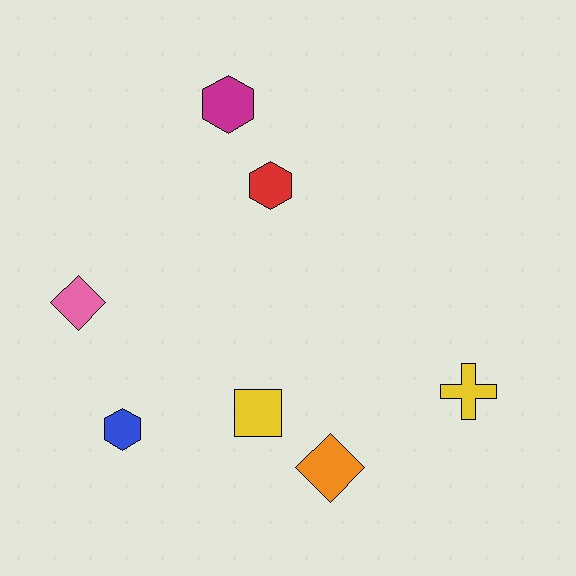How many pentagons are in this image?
There are no pentagons.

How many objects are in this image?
There are 7 objects.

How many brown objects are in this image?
There are no brown objects.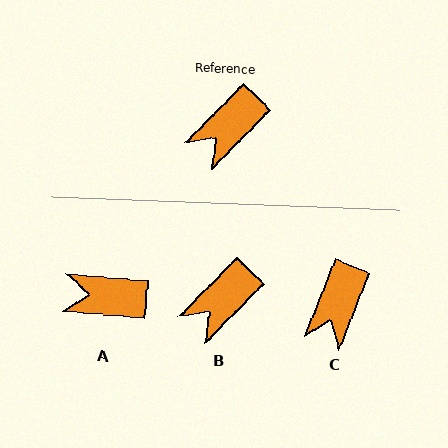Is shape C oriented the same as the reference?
No, it is off by about 23 degrees.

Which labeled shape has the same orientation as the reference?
B.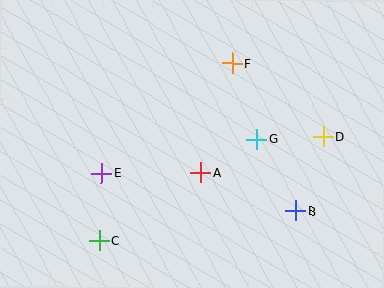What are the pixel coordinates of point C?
Point C is at (99, 241).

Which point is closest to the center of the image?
Point A at (200, 173) is closest to the center.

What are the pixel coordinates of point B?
Point B is at (296, 211).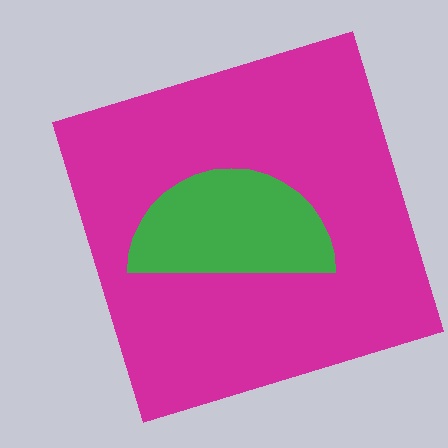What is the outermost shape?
The magenta square.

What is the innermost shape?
The green semicircle.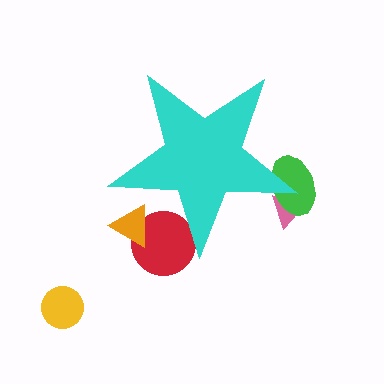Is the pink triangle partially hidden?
Yes, the pink triangle is partially hidden behind the cyan star.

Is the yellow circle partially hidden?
No, the yellow circle is fully visible.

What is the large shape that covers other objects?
A cyan star.